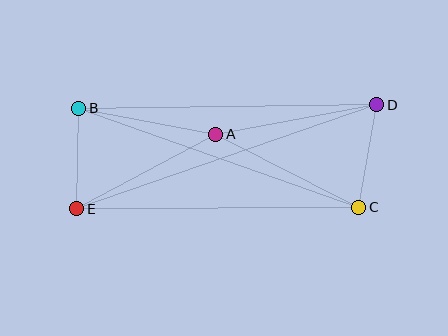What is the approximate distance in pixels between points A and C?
The distance between A and C is approximately 160 pixels.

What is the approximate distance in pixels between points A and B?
The distance between A and B is approximately 139 pixels.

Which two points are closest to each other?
Points B and E are closest to each other.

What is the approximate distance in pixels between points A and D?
The distance between A and D is approximately 164 pixels.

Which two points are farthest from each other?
Points D and E are farthest from each other.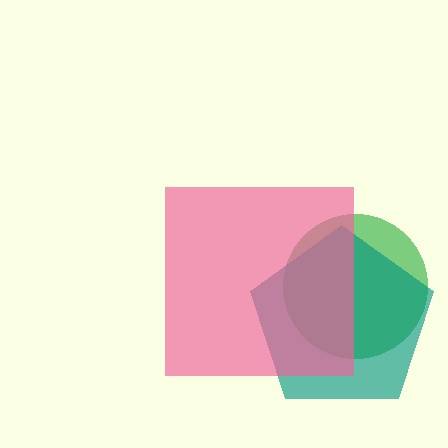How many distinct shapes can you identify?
There are 3 distinct shapes: a green circle, a teal pentagon, a pink square.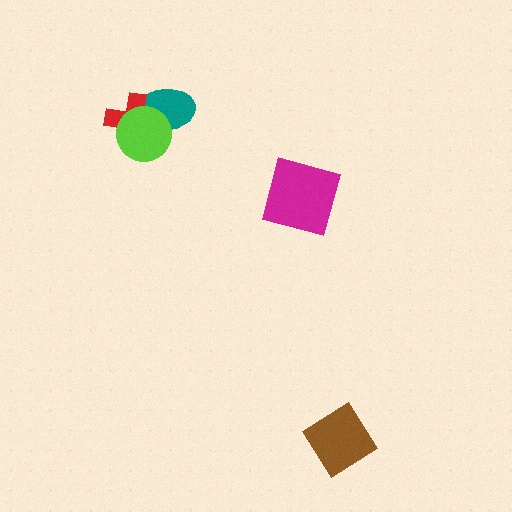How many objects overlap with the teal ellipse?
2 objects overlap with the teal ellipse.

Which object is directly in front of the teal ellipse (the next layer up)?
The red cross is directly in front of the teal ellipse.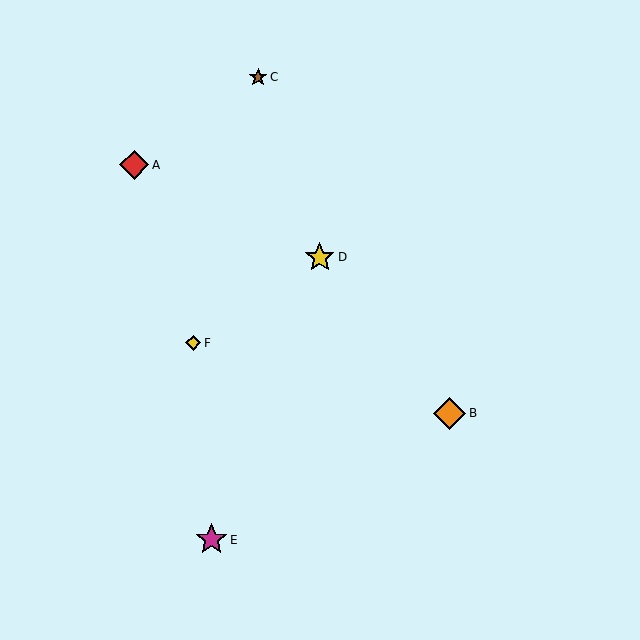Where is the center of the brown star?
The center of the brown star is at (258, 77).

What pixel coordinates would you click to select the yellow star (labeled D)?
Click at (320, 257) to select the yellow star D.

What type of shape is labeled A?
Shape A is a red diamond.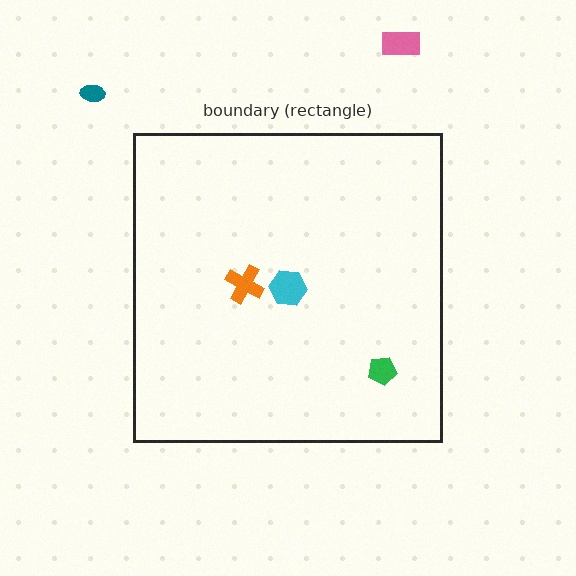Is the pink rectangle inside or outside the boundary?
Outside.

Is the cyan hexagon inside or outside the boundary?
Inside.